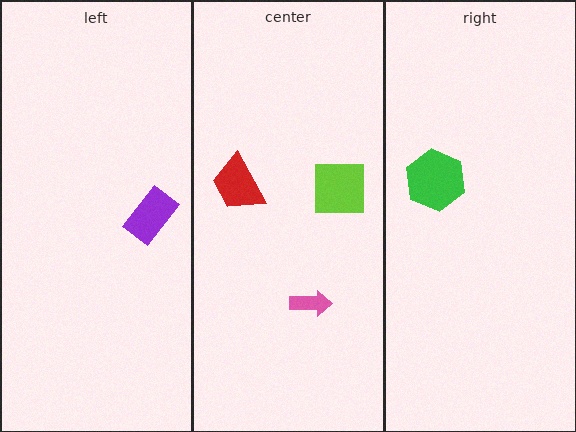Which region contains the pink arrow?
The center region.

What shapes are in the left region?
The purple rectangle.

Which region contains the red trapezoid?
The center region.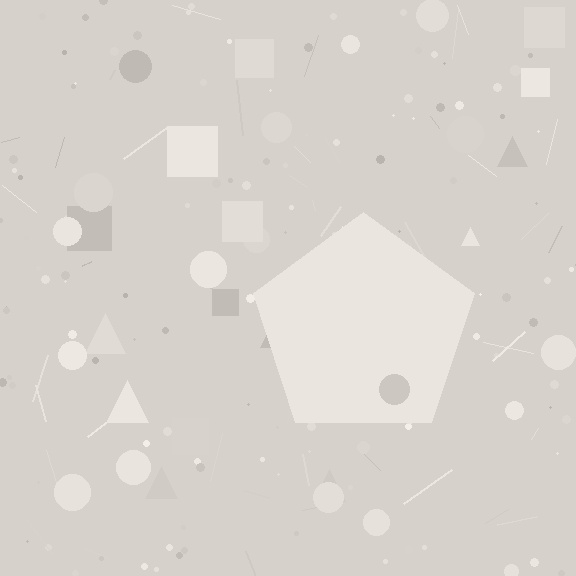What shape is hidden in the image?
A pentagon is hidden in the image.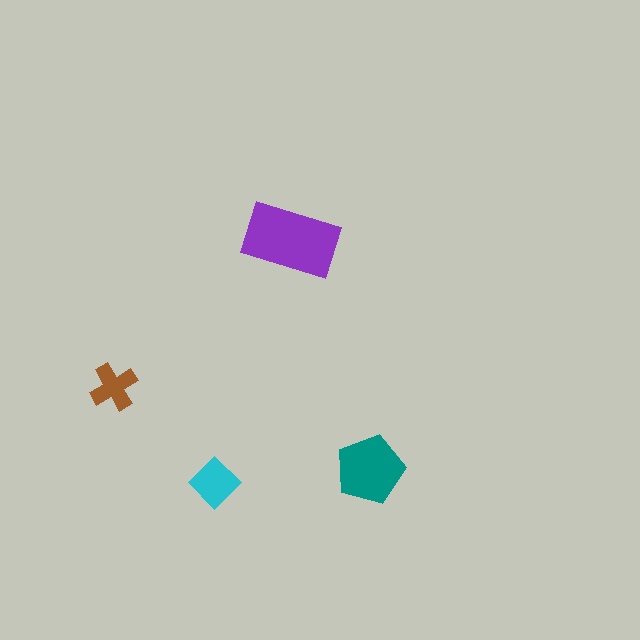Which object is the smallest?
The brown cross.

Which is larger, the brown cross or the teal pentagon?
The teal pentagon.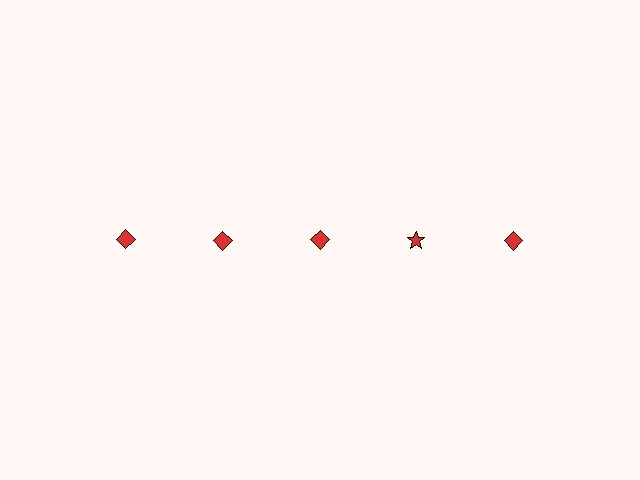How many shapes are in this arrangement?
There are 5 shapes arranged in a grid pattern.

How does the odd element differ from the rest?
It has a different shape: star instead of diamond.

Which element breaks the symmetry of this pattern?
The red star in the top row, second from right column breaks the symmetry. All other shapes are red diamonds.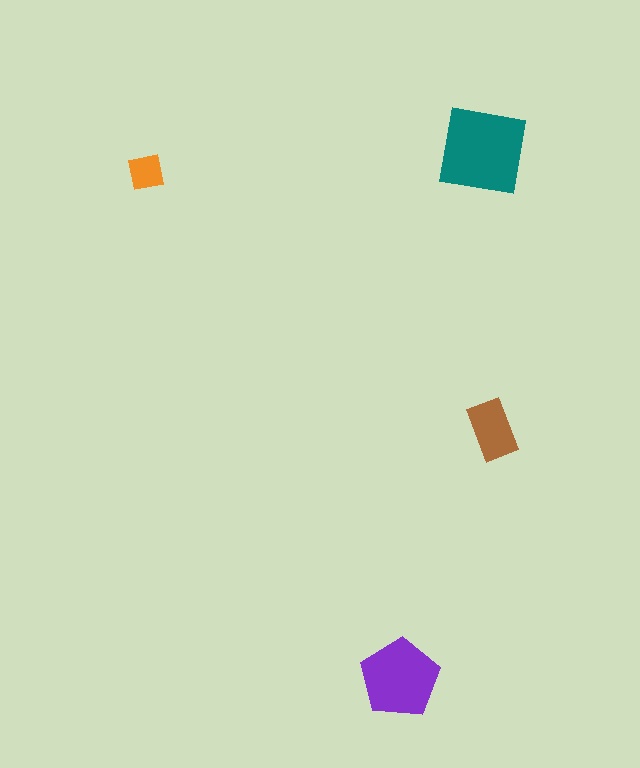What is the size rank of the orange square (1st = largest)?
4th.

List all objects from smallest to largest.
The orange square, the brown rectangle, the purple pentagon, the teal square.